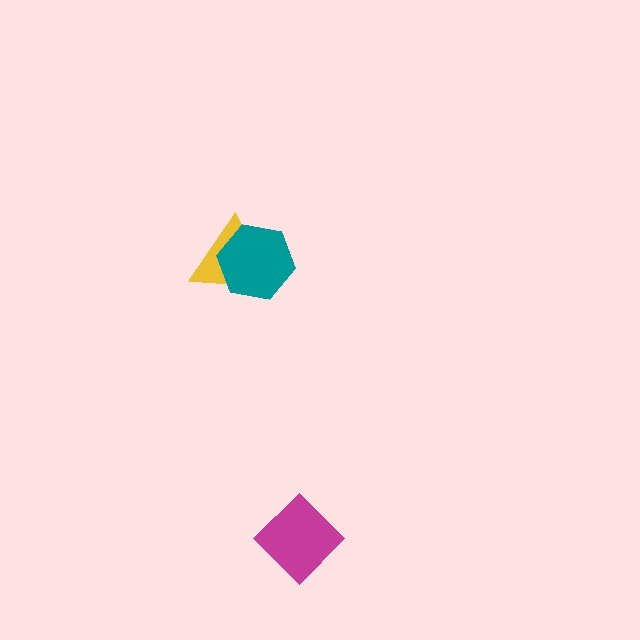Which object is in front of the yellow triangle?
The teal hexagon is in front of the yellow triangle.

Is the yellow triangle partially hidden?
Yes, it is partially covered by another shape.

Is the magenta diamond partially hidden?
No, no other shape covers it.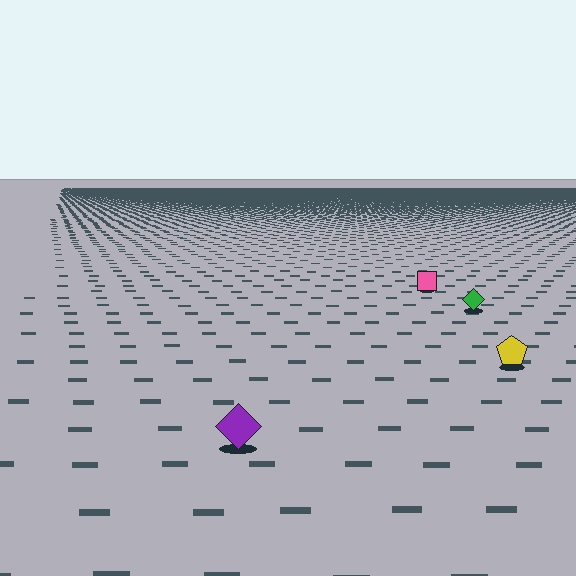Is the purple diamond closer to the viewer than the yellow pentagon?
Yes. The purple diamond is closer — you can tell from the texture gradient: the ground texture is coarser near it.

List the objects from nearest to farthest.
From nearest to farthest: the purple diamond, the yellow pentagon, the green diamond, the pink square.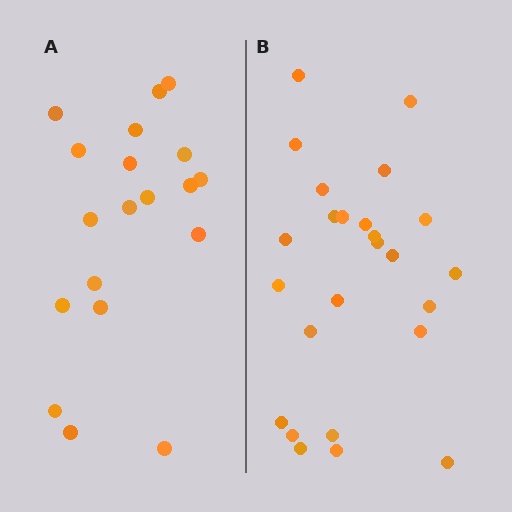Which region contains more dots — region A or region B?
Region B (the right region) has more dots.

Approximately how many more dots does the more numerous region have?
Region B has about 6 more dots than region A.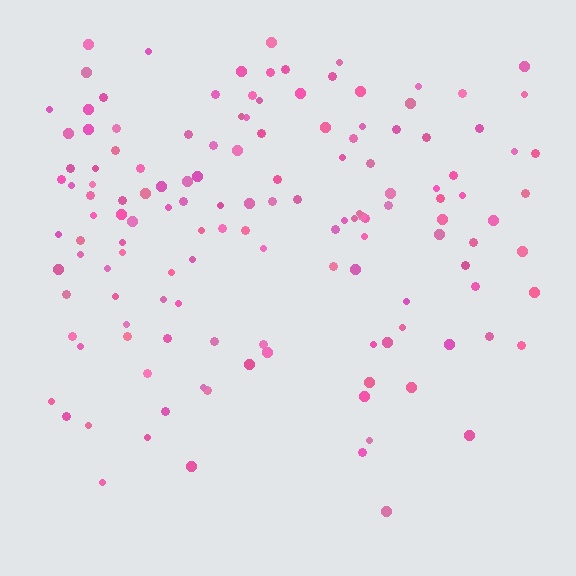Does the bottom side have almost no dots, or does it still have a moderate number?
Still a moderate number, just noticeably fewer than the top.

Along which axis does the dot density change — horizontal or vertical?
Vertical.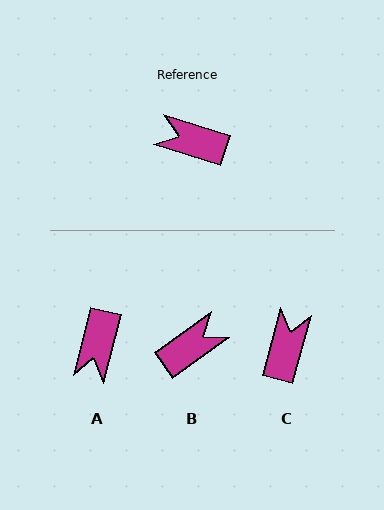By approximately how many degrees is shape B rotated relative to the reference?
Approximately 127 degrees clockwise.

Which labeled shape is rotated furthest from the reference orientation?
B, about 127 degrees away.